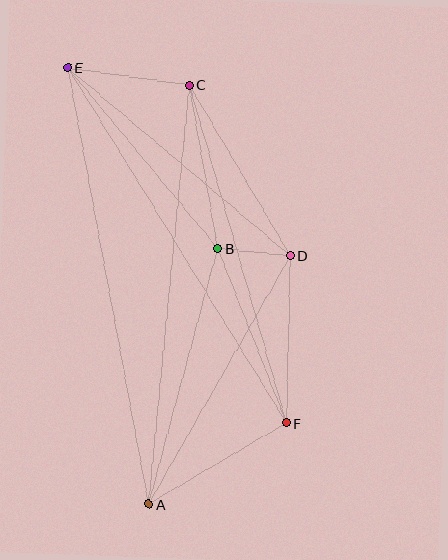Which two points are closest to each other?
Points B and D are closest to each other.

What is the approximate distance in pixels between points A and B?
The distance between A and B is approximately 265 pixels.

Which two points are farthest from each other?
Points A and E are farthest from each other.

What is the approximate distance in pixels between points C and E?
The distance between C and E is approximately 122 pixels.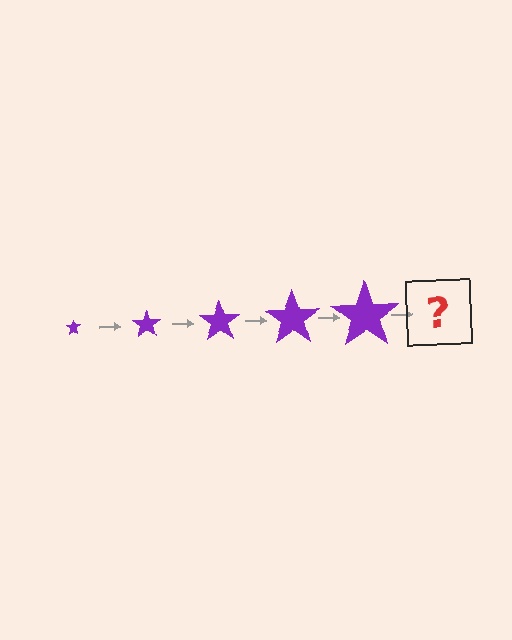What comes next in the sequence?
The next element should be a purple star, larger than the previous one.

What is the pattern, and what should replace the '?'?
The pattern is that the star gets progressively larger each step. The '?' should be a purple star, larger than the previous one.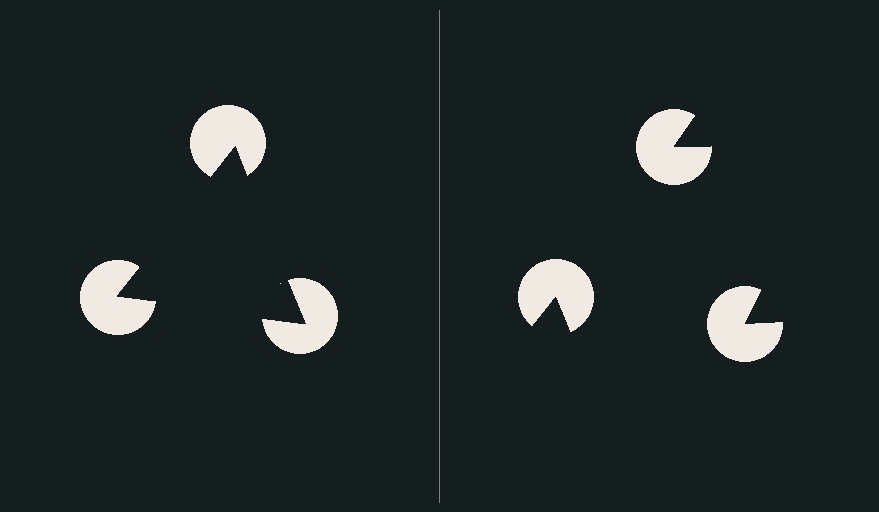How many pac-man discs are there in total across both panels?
6 — 3 on each side.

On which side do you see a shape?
An illusory triangle appears on the left side. On the right side the wedge cuts are rotated, so no coherent shape forms.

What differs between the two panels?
The pac-man discs are positioned identically on both sides; only the wedge orientations differ. On the left they align to a triangle; on the right they are misaligned.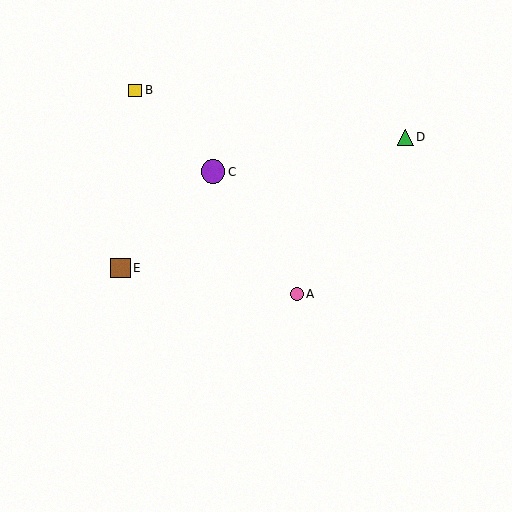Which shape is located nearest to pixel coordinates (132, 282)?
The brown square (labeled E) at (121, 268) is nearest to that location.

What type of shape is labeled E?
Shape E is a brown square.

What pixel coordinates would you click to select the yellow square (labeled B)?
Click at (135, 90) to select the yellow square B.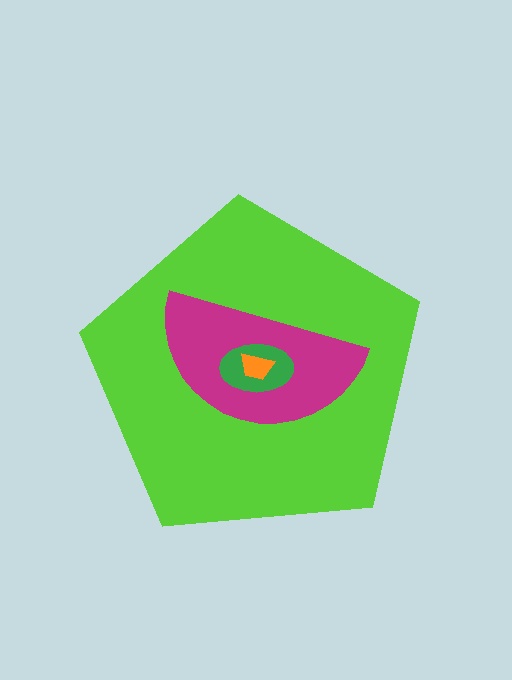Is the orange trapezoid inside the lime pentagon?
Yes.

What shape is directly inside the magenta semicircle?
The green ellipse.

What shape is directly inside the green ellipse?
The orange trapezoid.